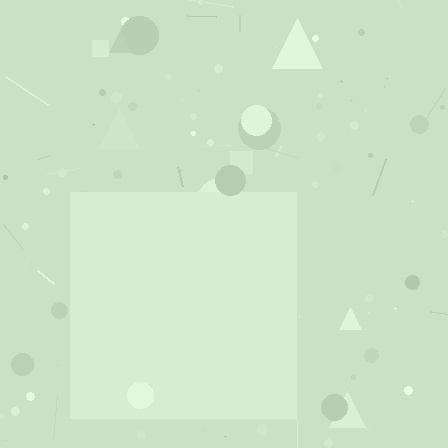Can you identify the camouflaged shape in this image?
The camouflaged shape is a square.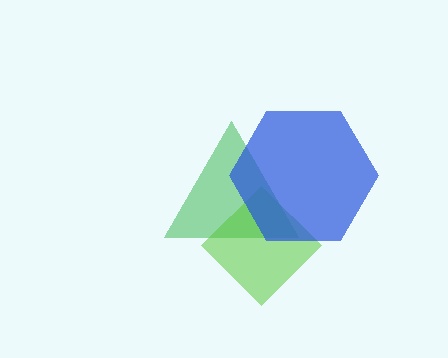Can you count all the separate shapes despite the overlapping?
Yes, there are 3 separate shapes.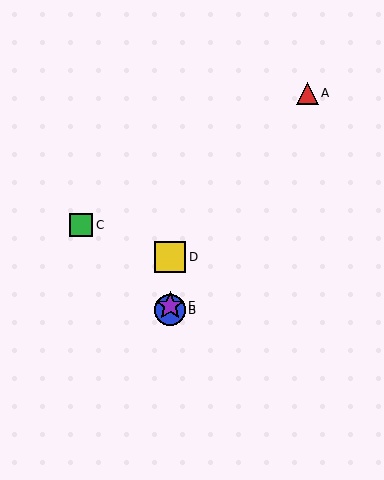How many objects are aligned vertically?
3 objects (B, D, E) are aligned vertically.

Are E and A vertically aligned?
No, E is at x≈170 and A is at x≈307.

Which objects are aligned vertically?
Objects B, D, E are aligned vertically.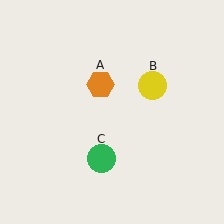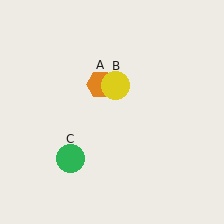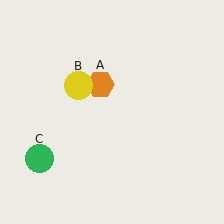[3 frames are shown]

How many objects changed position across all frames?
2 objects changed position: yellow circle (object B), green circle (object C).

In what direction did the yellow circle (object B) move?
The yellow circle (object B) moved left.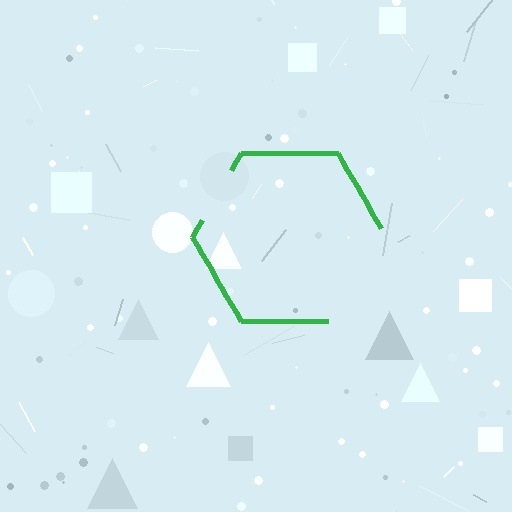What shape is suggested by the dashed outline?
The dashed outline suggests a hexagon.